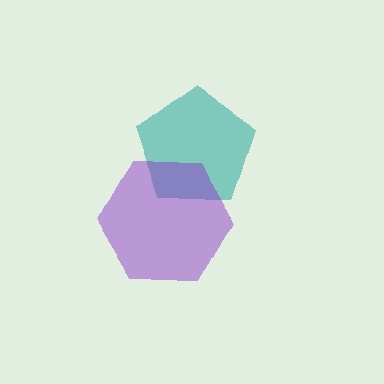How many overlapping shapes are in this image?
There are 2 overlapping shapes in the image.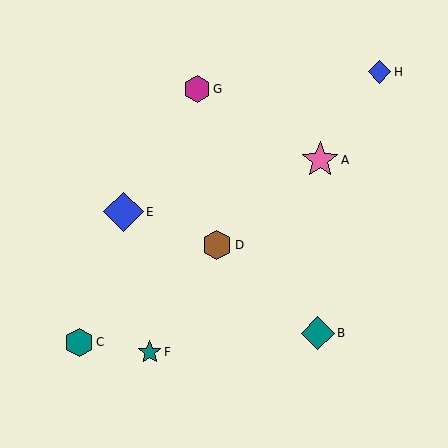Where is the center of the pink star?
The center of the pink star is at (320, 160).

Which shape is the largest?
The blue diamond (labeled E) is the largest.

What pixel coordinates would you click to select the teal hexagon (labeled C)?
Click at (79, 342) to select the teal hexagon C.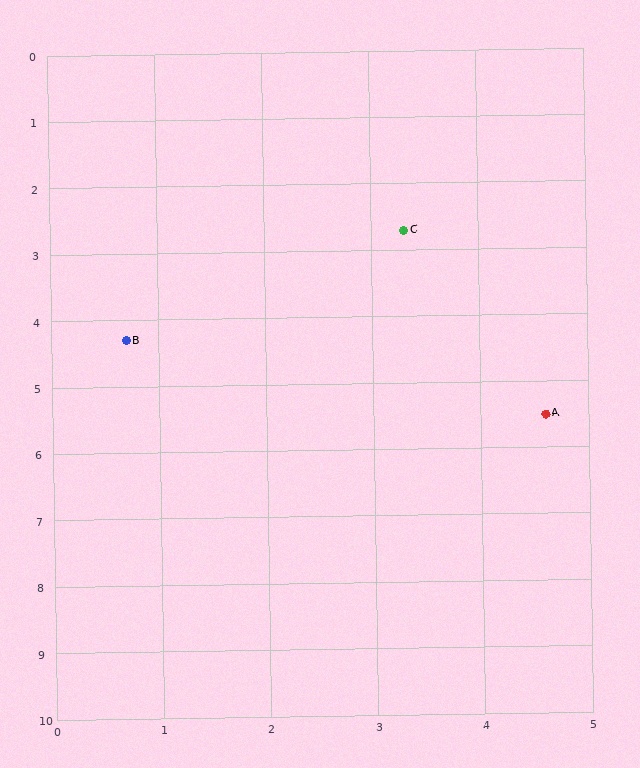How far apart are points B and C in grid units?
Points B and C are about 3.1 grid units apart.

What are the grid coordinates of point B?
Point B is at approximately (0.7, 4.3).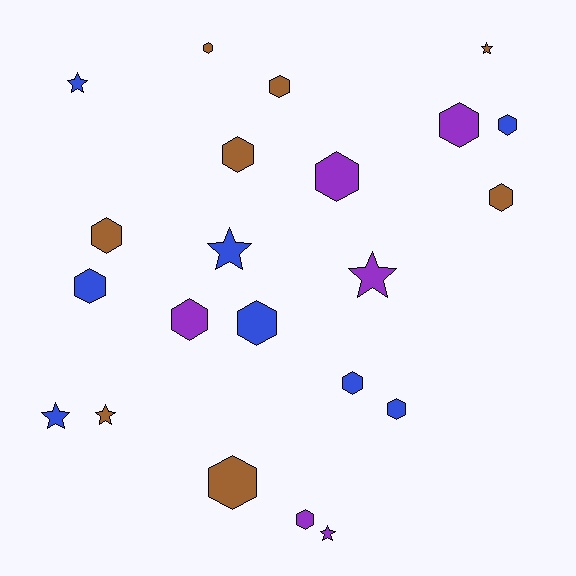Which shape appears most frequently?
Hexagon, with 15 objects.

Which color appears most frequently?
Brown, with 8 objects.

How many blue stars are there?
There are 3 blue stars.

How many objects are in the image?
There are 22 objects.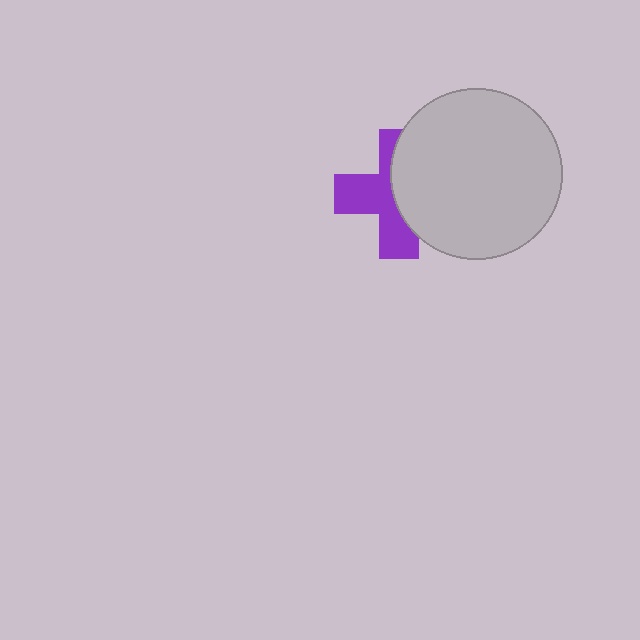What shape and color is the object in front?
The object in front is a light gray circle.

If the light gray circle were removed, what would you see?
You would see the complete purple cross.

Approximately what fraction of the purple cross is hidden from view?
Roughly 48% of the purple cross is hidden behind the light gray circle.